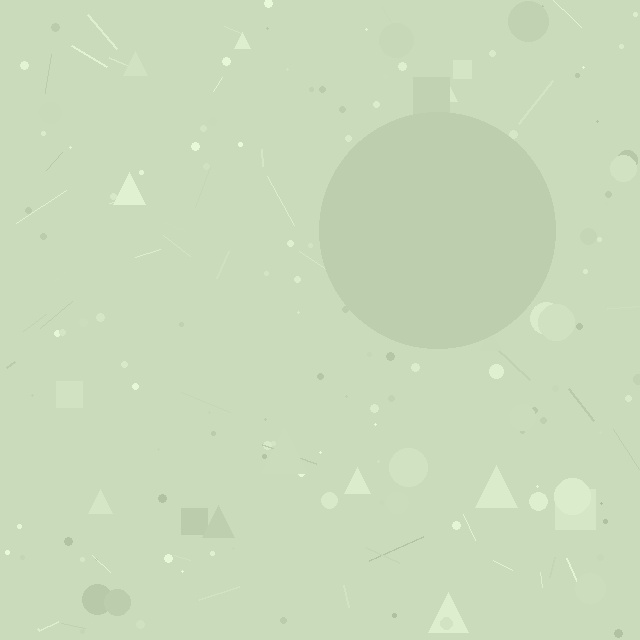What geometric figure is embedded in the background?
A circle is embedded in the background.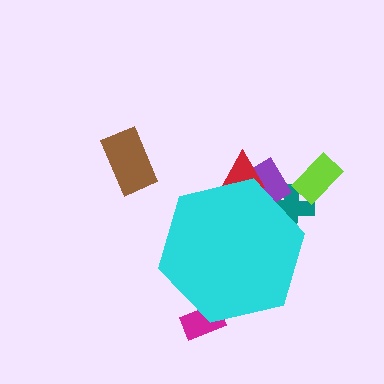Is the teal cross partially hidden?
Yes, the teal cross is partially hidden behind the cyan hexagon.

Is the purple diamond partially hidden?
Yes, the purple diamond is partially hidden behind the cyan hexagon.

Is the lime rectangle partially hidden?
No, the lime rectangle is fully visible.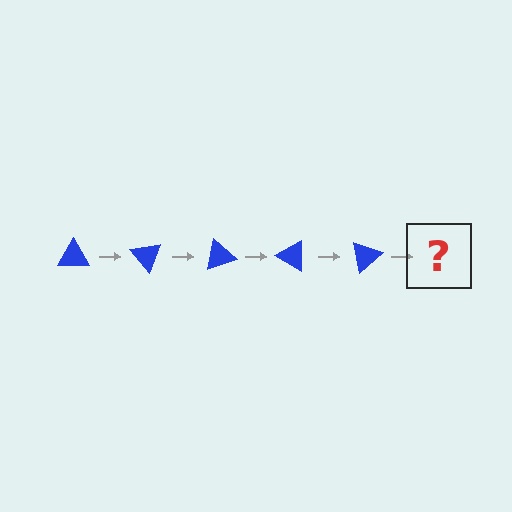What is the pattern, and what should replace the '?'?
The pattern is that the triangle rotates 50 degrees each step. The '?' should be a blue triangle rotated 250 degrees.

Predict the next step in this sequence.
The next step is a blue triangle rotated 250 degrees.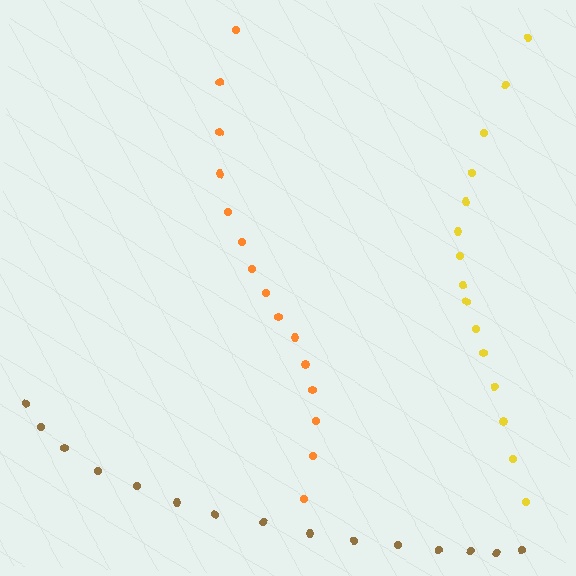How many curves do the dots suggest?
There are 3 distinct paths.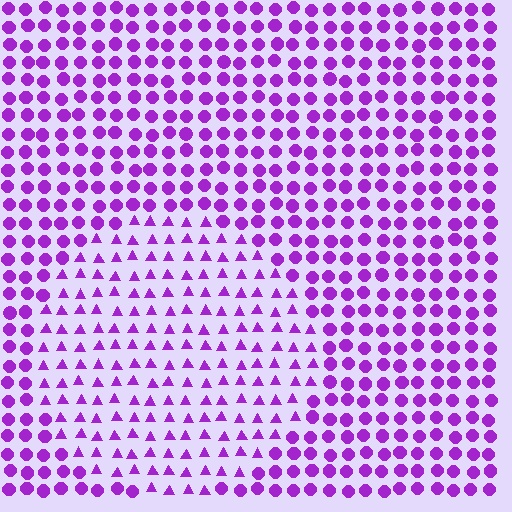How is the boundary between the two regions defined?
The boundary is defined by a change in element shape: triangles inside vs. circles outside. All elements share the same color and spacing.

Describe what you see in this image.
The image is filled with small purple elements arranged in a uniform grid. A circle-shaped region contains triangles, while the surrounding area contains circles. The boundary is defined purely by the change in element shape.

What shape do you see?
I see a circle.